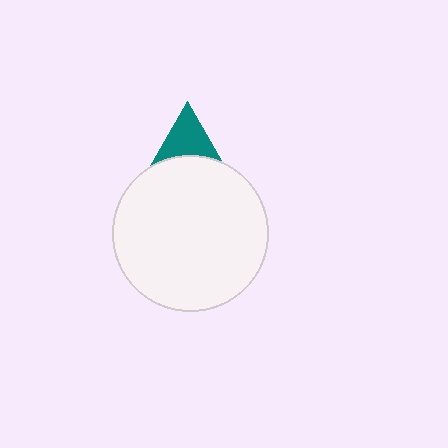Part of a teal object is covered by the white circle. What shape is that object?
It is a triangle.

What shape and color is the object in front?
The object in front is a white circle.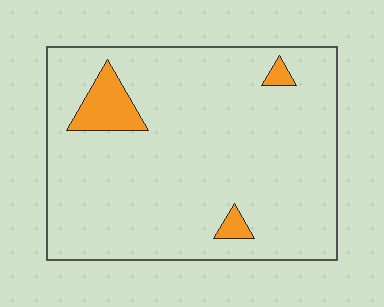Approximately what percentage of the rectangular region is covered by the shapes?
Approximately 5%.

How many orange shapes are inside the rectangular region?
3.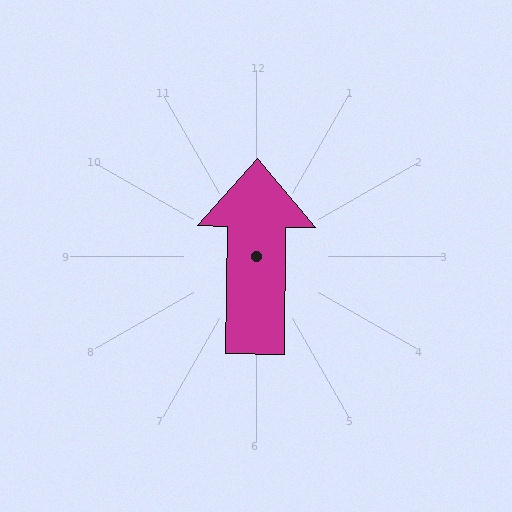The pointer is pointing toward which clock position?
Roughly 12 o'clock.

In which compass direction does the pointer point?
North.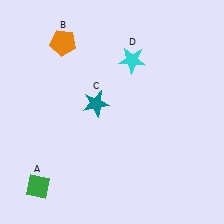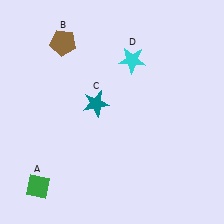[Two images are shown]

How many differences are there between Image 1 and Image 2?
There is 1 difference between the two images.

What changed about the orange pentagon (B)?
In Image 1, B is orange. In Image 2, it changed to brown.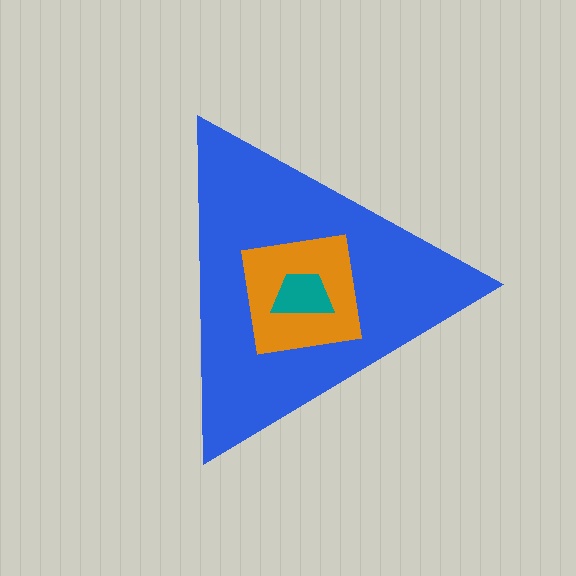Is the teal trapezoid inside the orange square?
Yes.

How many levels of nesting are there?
3.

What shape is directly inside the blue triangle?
The orange square.